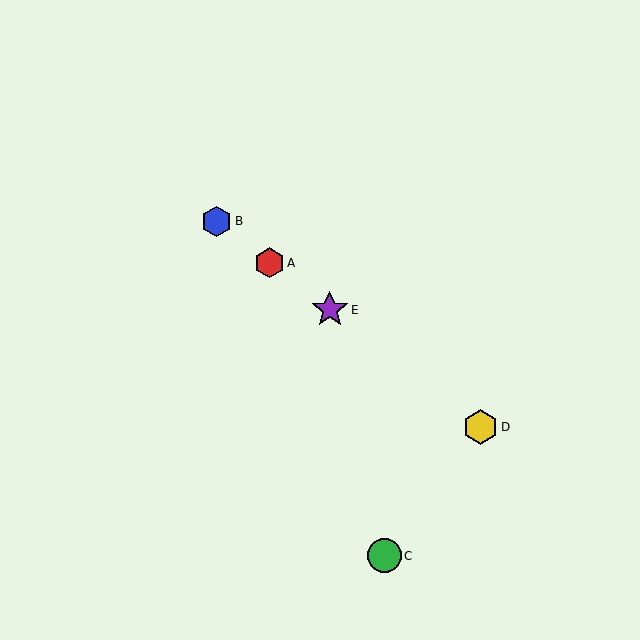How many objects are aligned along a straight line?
4 objects (A, B, D, E) are aligned along a straight line.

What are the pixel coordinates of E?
Object E is at (330, 310).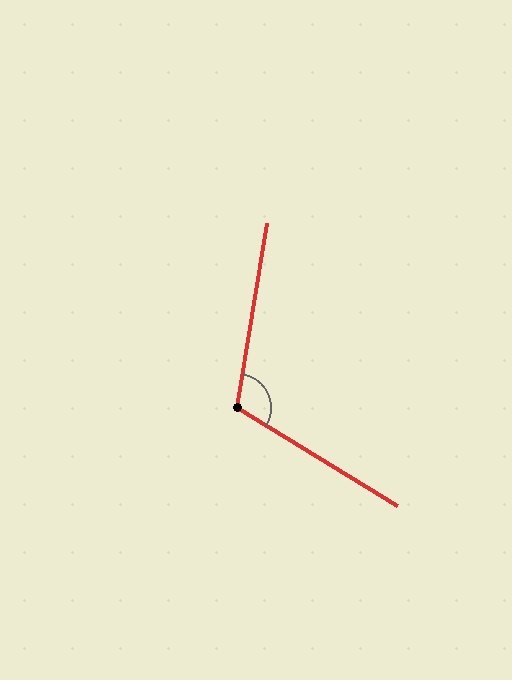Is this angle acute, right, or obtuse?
It is obtuse.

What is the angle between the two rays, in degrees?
Approximately 112 degrees.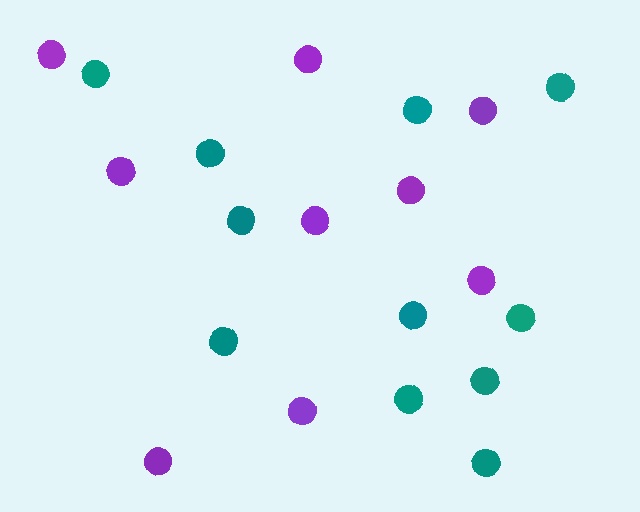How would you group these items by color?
There are 2 groups: one group of purple circles (9) and one group of teal circles (11).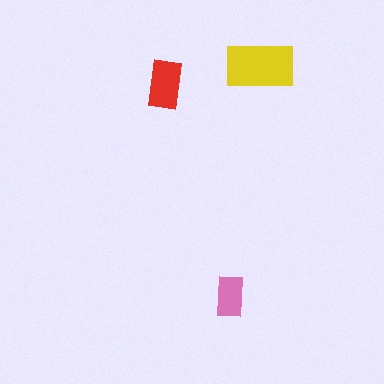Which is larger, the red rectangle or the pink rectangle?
The red one.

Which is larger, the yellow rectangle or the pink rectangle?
The yellow one.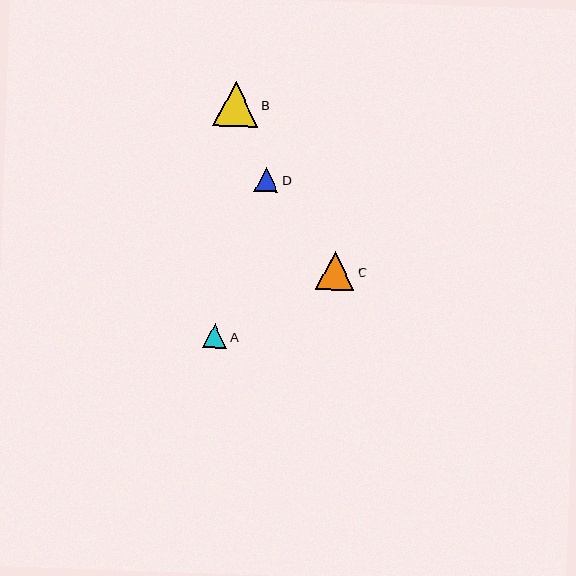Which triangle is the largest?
Triangle B is the largest with a size of approximately 45 pixels.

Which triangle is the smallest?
Triangle D is the smallest with a size of approximately 24 pixels.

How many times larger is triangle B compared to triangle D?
Triangle B is approximately 1.9 times the size of triangle D.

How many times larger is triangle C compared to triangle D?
Triangle C is approximately 1.6 times the size of triangle D.